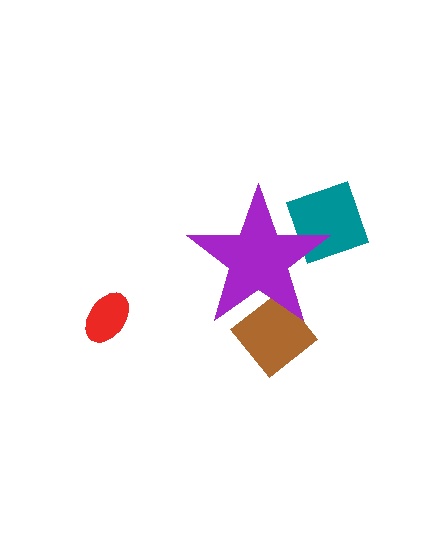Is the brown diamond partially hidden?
Yes, the brown diamond is partially hidden behind the purple star.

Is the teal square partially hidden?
Yes, the teal square is partially hidden behind the purple star.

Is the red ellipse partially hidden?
No, the red ellipse is fully visible.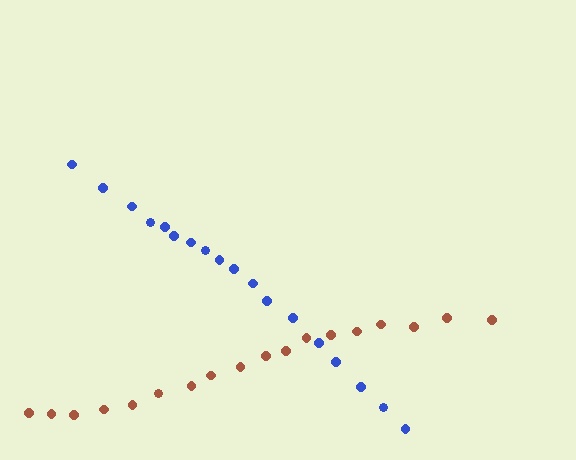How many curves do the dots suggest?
There are 2 distinct paths.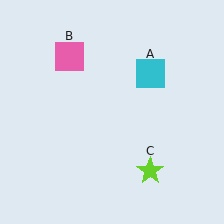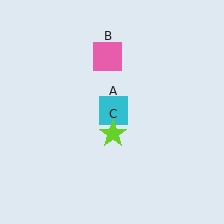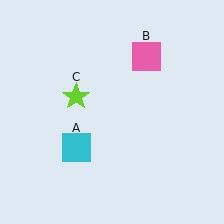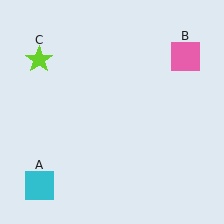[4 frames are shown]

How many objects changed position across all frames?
3 objects changed position: cyan square (object A), pink square (object B), lime star (object C).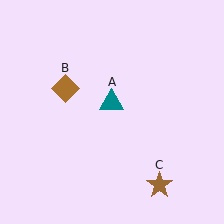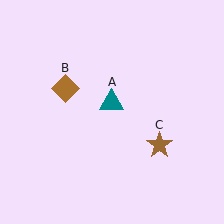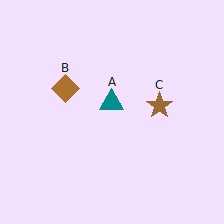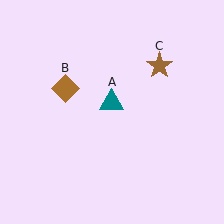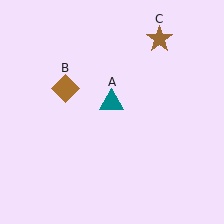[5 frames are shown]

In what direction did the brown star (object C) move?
The brown star (object C) moved up.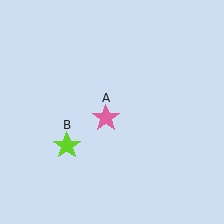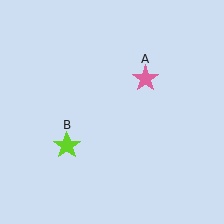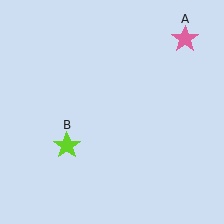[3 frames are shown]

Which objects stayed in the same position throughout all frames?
Lime star (object B) remained stationary.